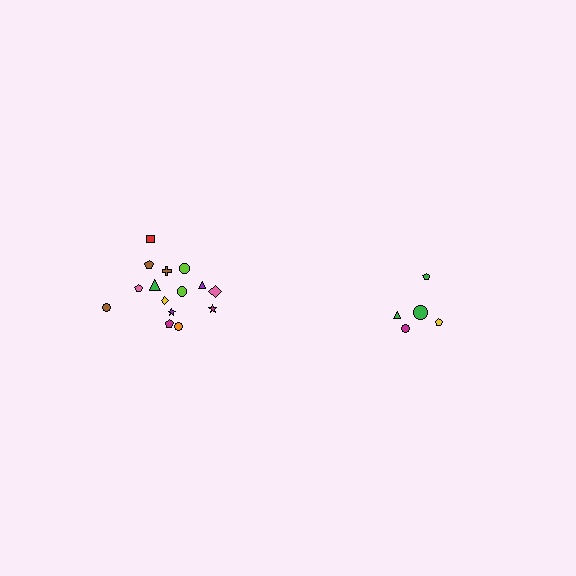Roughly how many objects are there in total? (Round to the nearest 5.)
Roughly 20 objects in total.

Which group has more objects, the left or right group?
The left group.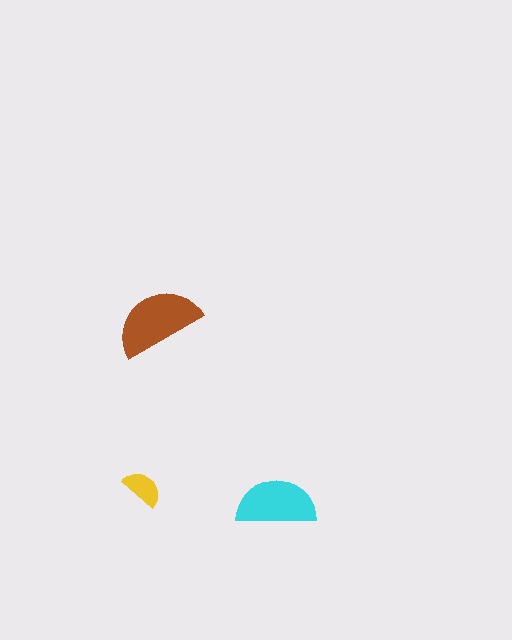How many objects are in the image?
There are 3 objects in the image.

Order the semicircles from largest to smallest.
the brown one, the cyan one, the yellow one.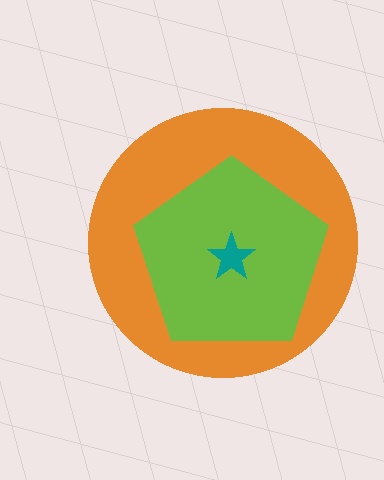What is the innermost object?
The teal star.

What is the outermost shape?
The orange circle.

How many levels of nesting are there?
3.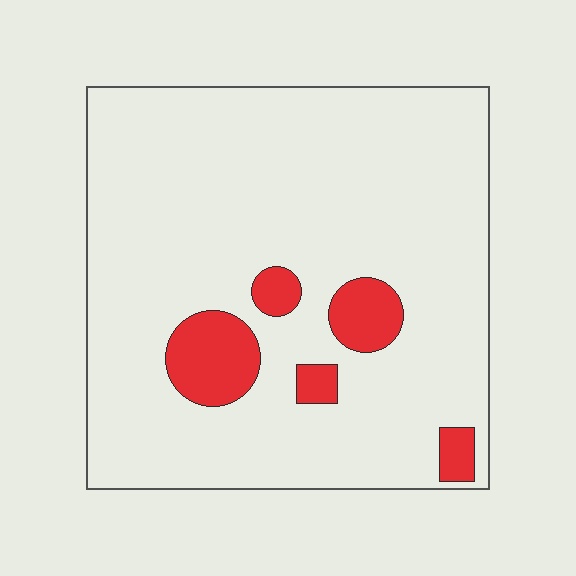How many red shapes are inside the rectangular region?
5.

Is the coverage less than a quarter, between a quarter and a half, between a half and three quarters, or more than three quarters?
Less than a quarter.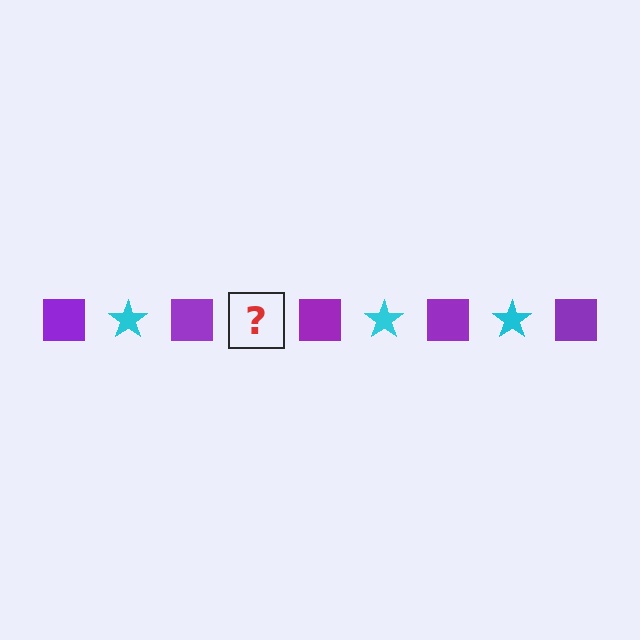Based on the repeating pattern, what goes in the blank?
The blank should be a cyan star.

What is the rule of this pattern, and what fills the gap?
The rule is that the pattern alternates between purple square and cyan star. The gap should be filled with a cyan star.